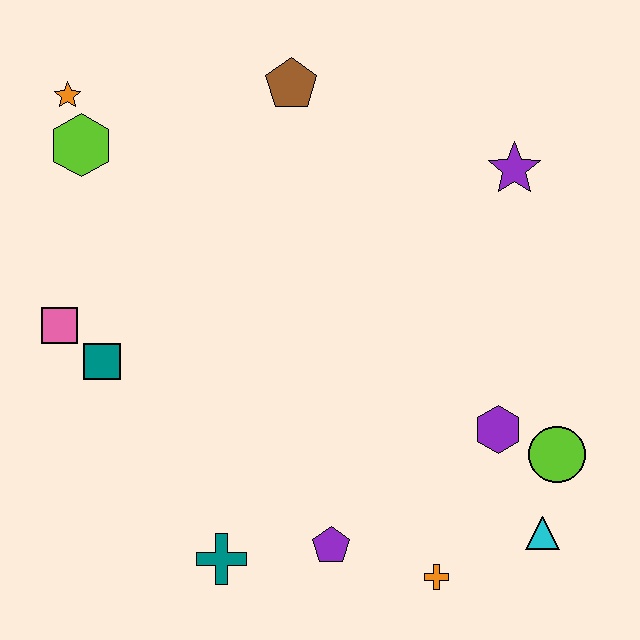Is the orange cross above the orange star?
No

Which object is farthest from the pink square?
The cyan triangle is farthest from the pink square.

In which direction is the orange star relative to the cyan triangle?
The orange star is to the left of the cyan triangle.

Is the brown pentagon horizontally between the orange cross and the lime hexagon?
Yes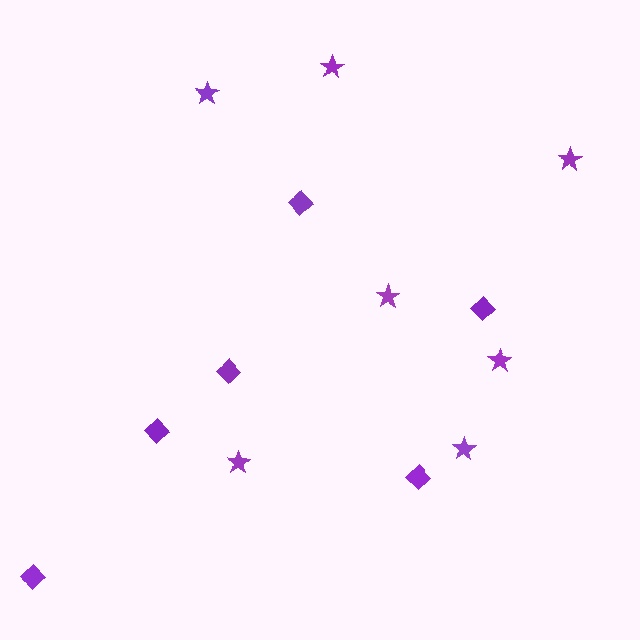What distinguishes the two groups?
There are 2 groups: one group of diamonds (6) and one group of stars (7).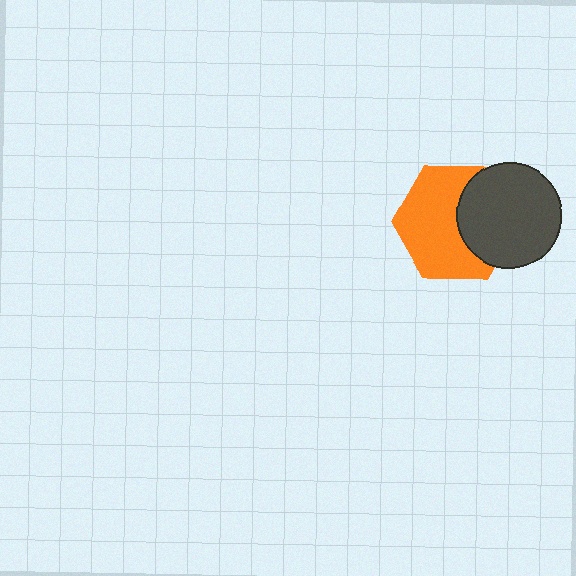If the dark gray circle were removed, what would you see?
You would see the complete orange hexagon.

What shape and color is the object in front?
The object in front is a dark gray circle.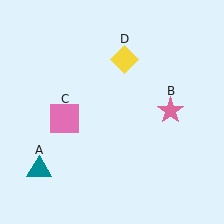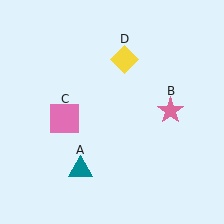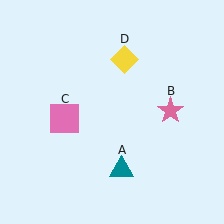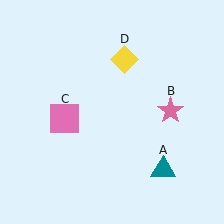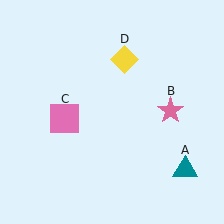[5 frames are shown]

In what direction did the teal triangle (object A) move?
The teal triangle (object A) moved right.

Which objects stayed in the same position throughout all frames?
Pink star (object B) and pink square (object C) and yellow diamond (object D) remained stationary.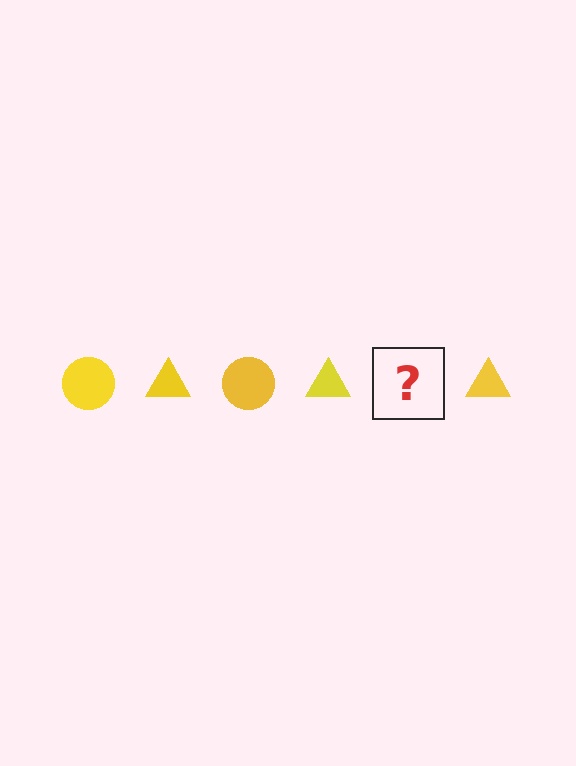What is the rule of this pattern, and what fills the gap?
The rule is that the pattern cycles through circle, triangle shapes in yellow. The gap should be filled with a yellow circle.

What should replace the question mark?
The question mark should be replaced with a yellow circle.